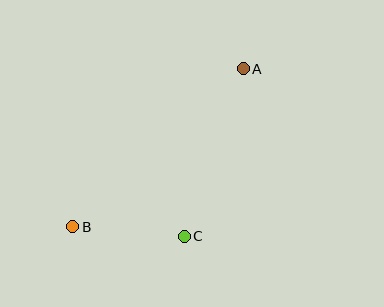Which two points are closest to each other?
Points B and C are closest to each other.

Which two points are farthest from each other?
Points A and B are farthest from each other.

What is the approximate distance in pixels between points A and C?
The distance between A and C is approximately 177 pixels.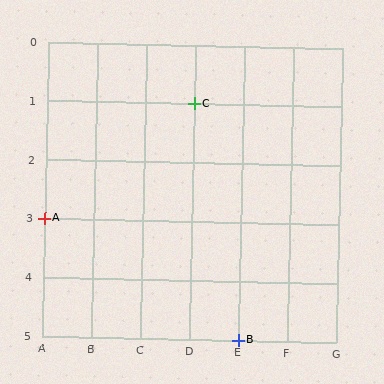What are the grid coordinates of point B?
Point B is at grid coordinates (E, 5).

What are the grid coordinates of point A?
Point A is at grid coordinates (A, 3).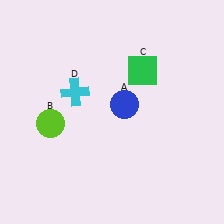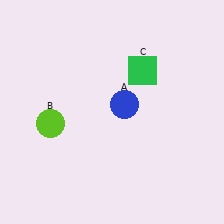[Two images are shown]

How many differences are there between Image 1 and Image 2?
There is 1 difference between the two images.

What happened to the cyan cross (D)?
The cyan cross (D) was removed in Image 2. It was in the top-left area of Image 1.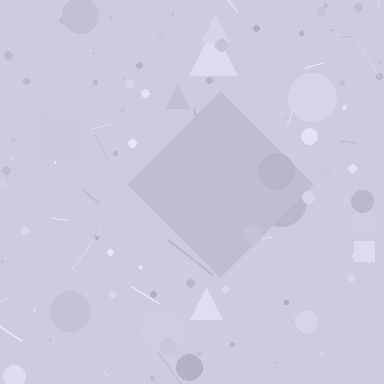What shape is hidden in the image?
A diamond is hidden in the image.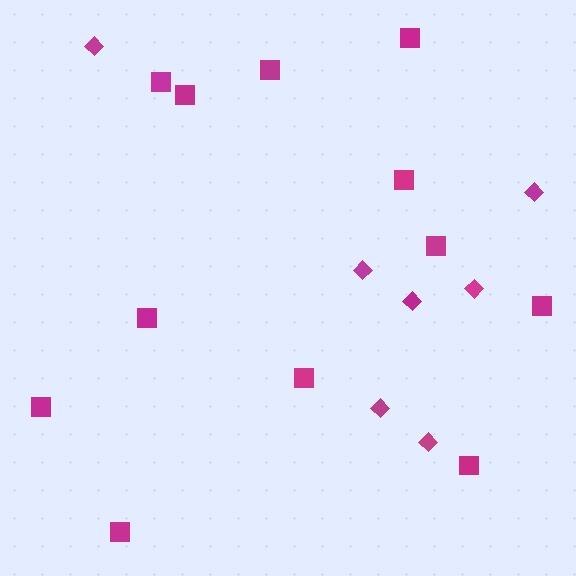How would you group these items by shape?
There are 2 groups: one group of diamonds (7) and one group of squares (12).